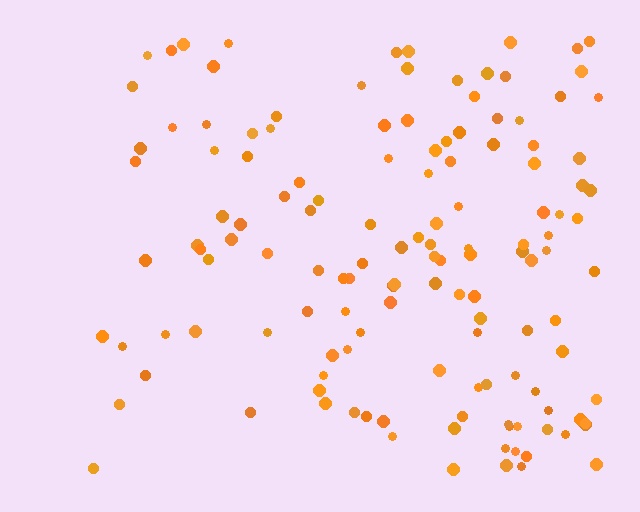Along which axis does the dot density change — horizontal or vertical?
Horizontal.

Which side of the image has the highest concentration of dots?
The right.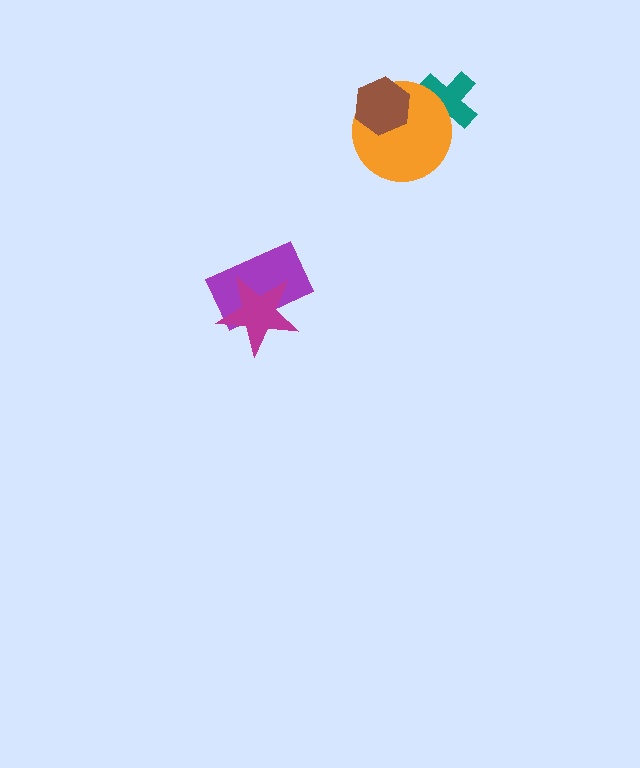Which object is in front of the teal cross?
The orange circle is in front of the teal cross.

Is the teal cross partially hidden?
Yes, it is partially covered by another shape.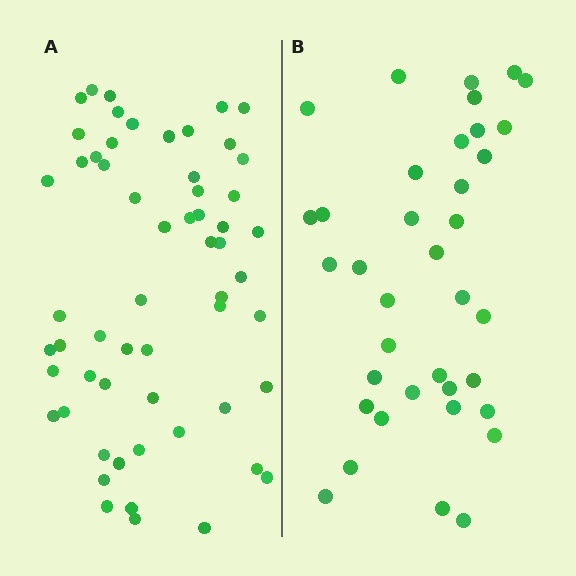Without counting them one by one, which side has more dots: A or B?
Region A (the left region) has more dots.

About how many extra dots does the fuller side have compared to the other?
Region A has approximately 20 more dots than region B.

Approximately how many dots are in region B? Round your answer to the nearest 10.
About 40 dots. (The exact count is 37, which rounds to 40.)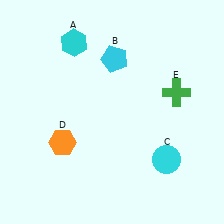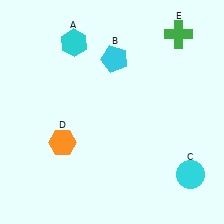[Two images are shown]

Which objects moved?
The objects that moved are: the cyan circle (C), the green cross (E).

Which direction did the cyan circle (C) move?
The cyan circle (C) moved right.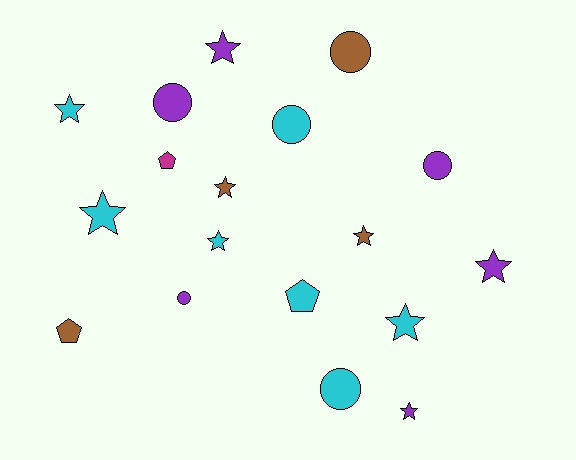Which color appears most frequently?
Cyan, with 7 objects.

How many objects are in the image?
There are 18 objects.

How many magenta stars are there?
There are no magenta stars.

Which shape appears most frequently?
Star, with 9 objects.